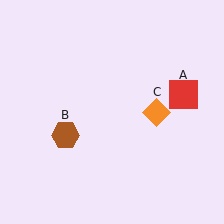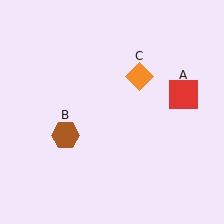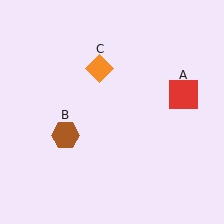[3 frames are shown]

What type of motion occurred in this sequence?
The orange diamond (object C) rotated counterclockwise around the center of the scene.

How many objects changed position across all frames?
1 object changed position: orange diamond (object C).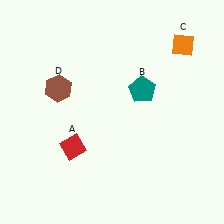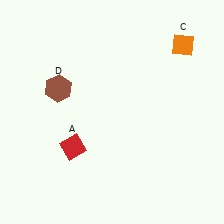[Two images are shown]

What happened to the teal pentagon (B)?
The teal pentagon (B) was removed in Image 2. It was in the top-right area of Image 1.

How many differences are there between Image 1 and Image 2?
There is 1 difference between the two images.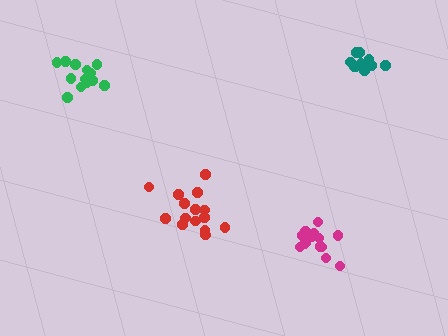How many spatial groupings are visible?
There are 4 spatial groupings.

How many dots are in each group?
Group 1: 13 dots, Group 2: 14 dots, Group 3: 16 dots, Group 4: 10 dots (53 total).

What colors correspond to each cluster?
The clusters are colored: green, magenta, red, teal.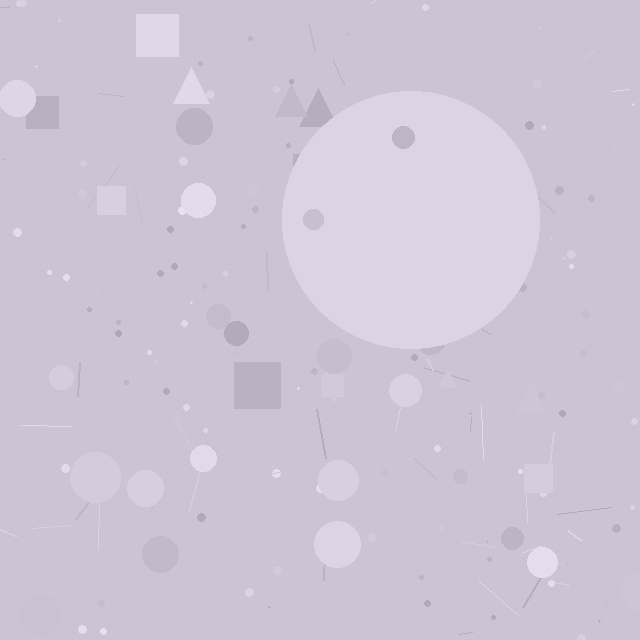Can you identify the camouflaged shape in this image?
The camouflaged shape is a circle.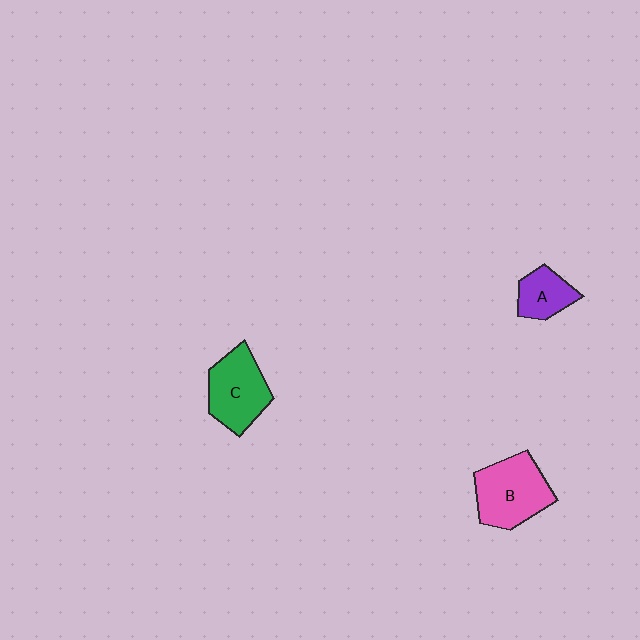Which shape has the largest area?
Shape B (pink).